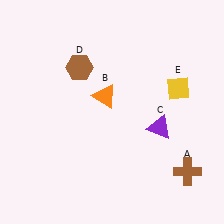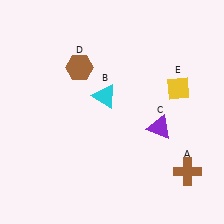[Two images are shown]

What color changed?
The triangle (B) changed from orange in Image 1 to cyan in Image 2.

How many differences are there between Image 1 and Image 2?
There is 1 difference between the two images.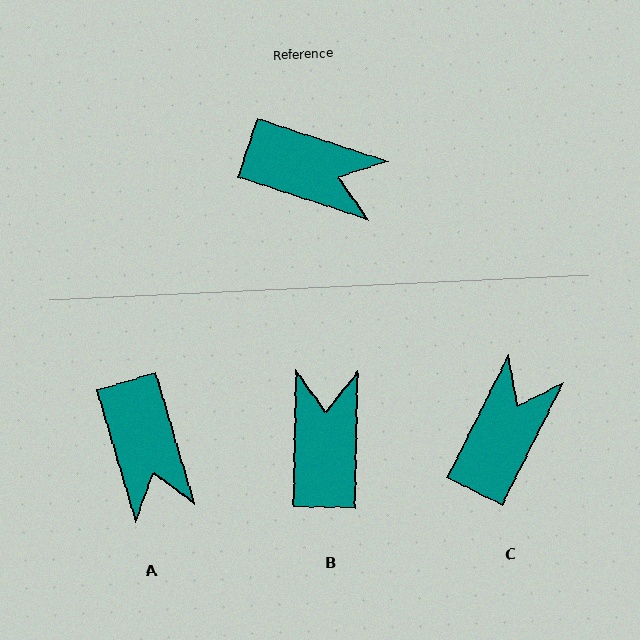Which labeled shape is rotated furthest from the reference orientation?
B, about 107 degrees away.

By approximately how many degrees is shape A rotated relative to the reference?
Approximately 55 degrees clockwise.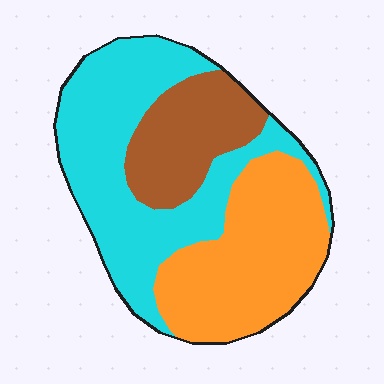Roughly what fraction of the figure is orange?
Orange covers 35% of the figure.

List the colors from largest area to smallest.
From largest to smallest: cyan, orange, brown.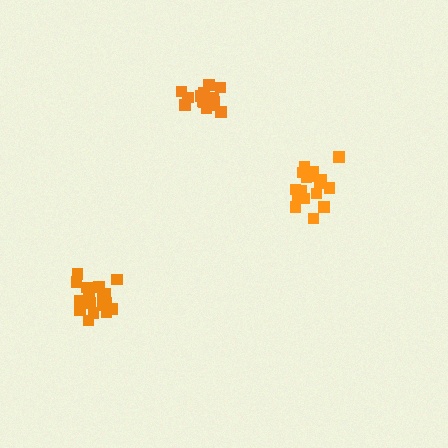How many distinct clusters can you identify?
There are 3 distinct clusters.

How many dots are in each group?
Group 1: 18 dots, Group 2: 19 dots, Group 3: 17 dots (54 total).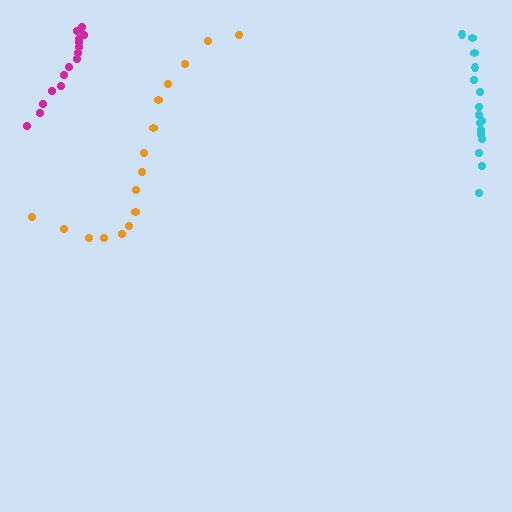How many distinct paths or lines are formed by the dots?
There are 3 distinct paths.